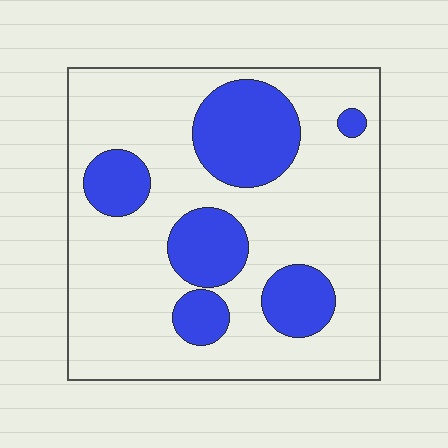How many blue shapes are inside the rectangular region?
6.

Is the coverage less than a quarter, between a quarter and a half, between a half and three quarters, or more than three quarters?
Between a quarter and a half.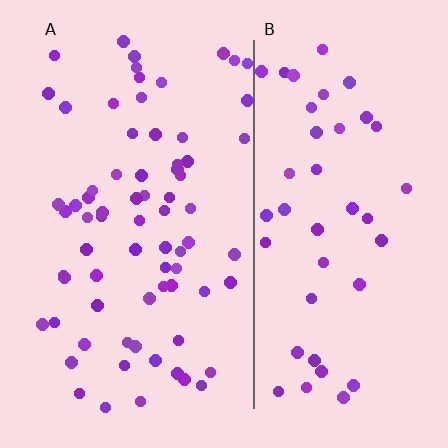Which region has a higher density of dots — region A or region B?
A (the left).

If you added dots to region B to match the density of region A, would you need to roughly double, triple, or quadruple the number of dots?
Approximately double.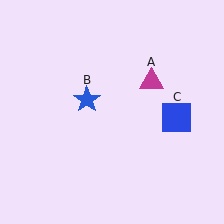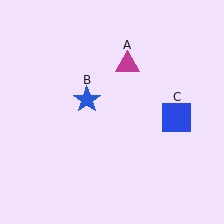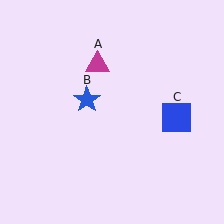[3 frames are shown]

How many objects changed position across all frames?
1 object changed position: magenta triangle (object A).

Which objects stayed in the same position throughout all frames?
Blue star (object B) and blue square (object C) remained stationary.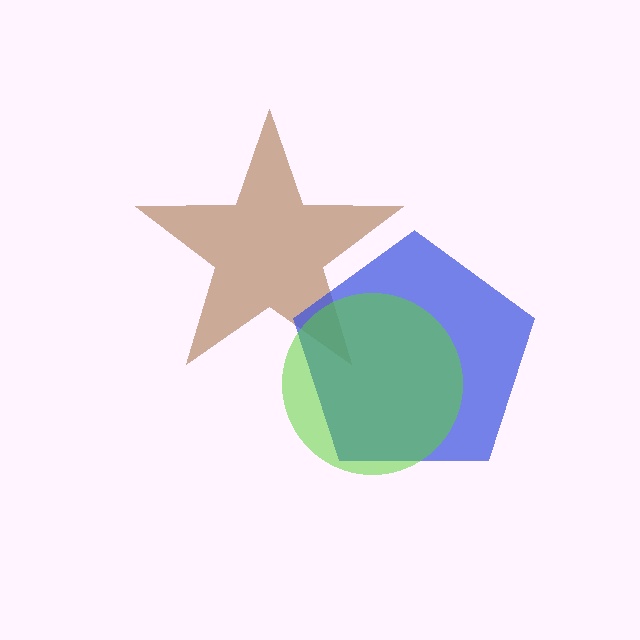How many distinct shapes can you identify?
There are 3 distinct shapes: a brown star, a blue pentagon, a lime circle.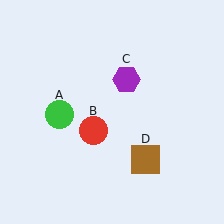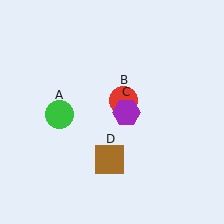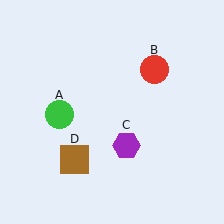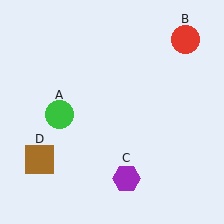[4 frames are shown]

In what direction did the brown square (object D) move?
The brown square (object D) moved left.